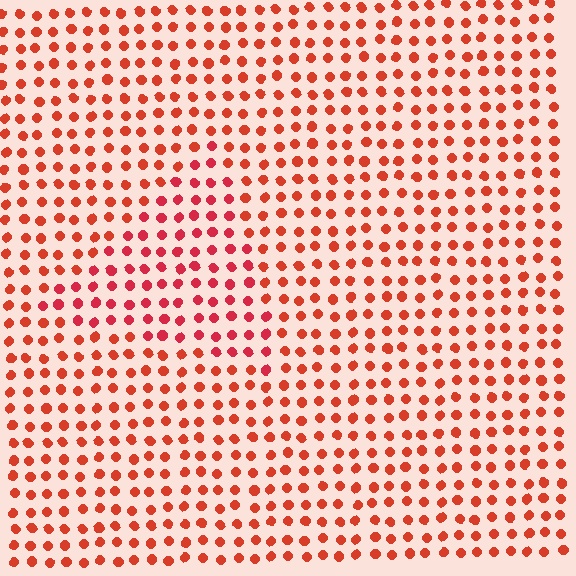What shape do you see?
I see a triangle.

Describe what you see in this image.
The image is filled with small red elements in a uniform arrangement. A triangle-shaped region is visible where the elements are tinted to a slightly different hue, forming a subtle color boundary.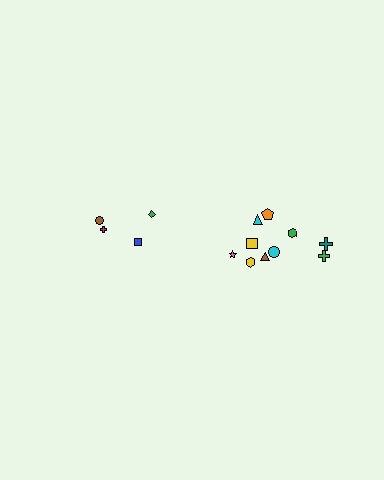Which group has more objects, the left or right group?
The right group.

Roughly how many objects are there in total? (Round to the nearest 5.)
Roughly 15 objects in total.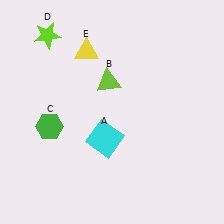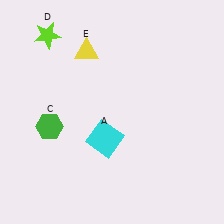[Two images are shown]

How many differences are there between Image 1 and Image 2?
There is 1 difference between the two images.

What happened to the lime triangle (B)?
The lime triangle (B) was removed in Image 2. It was in the top-left area of Image 1.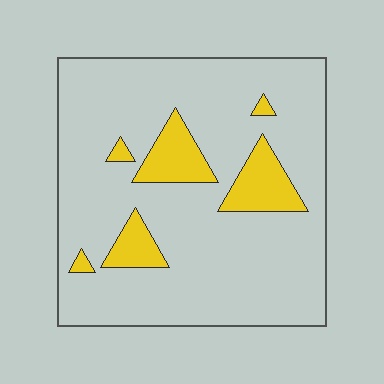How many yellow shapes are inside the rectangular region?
6.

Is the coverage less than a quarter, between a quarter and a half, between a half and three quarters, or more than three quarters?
Less than a quarter.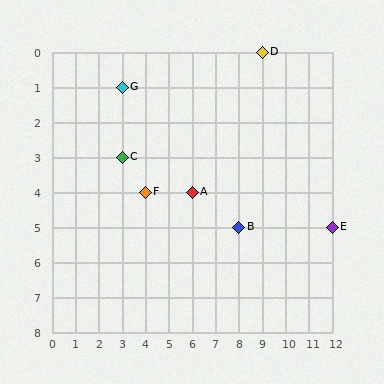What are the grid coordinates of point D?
Point D is at grid coordinates (9, 0).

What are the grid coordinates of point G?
Point G is at grid coordinates (3, 1).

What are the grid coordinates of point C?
Point C is at grid coordinates (3, 3).